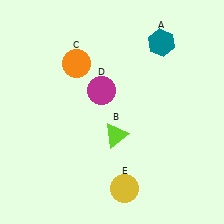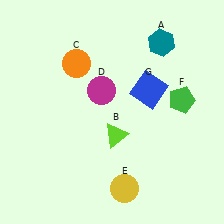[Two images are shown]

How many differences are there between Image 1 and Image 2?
There are 2 differences between the two images.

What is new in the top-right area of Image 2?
A green pentagon (F) was added in the top-right area of Image 2.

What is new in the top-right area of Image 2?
A blue square (G) was added in the top-right area of Image 2.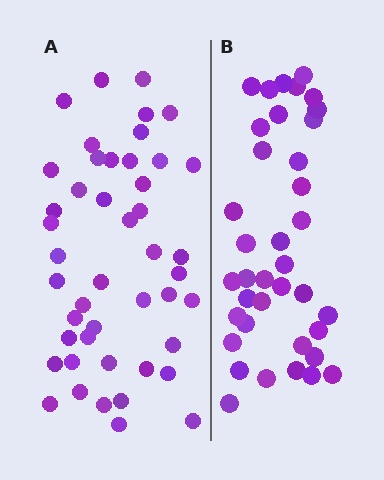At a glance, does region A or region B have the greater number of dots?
Region A (the left region) has more dots.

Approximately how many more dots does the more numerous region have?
Region A has roughly 8 or so more dots than region B.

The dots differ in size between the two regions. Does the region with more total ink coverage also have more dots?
No. Region B has more total ink coverage because its dots are larger, but region A actually contains more individual dots. Total area can be misleading — the number of items is what matters here.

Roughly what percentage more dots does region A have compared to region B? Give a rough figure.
About 20% more.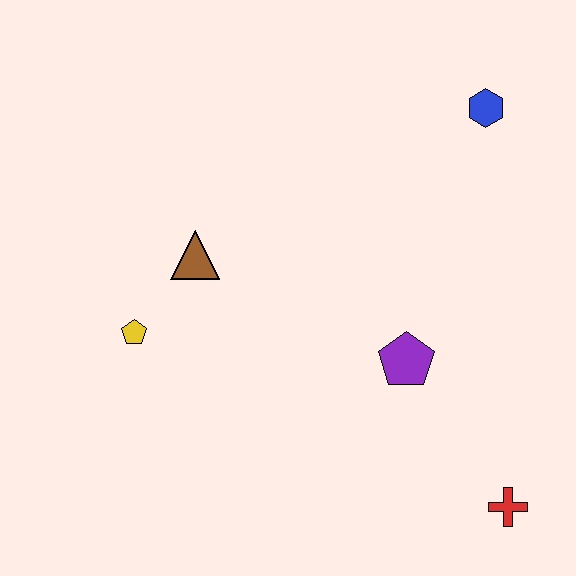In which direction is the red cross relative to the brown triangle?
The red cross is to the right of the brown triangle.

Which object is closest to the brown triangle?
The yellow pentagon is closest to the brown triangle.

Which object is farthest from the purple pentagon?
The yellow pentagon is farthest from the purple pentagon.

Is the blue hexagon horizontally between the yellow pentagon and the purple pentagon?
No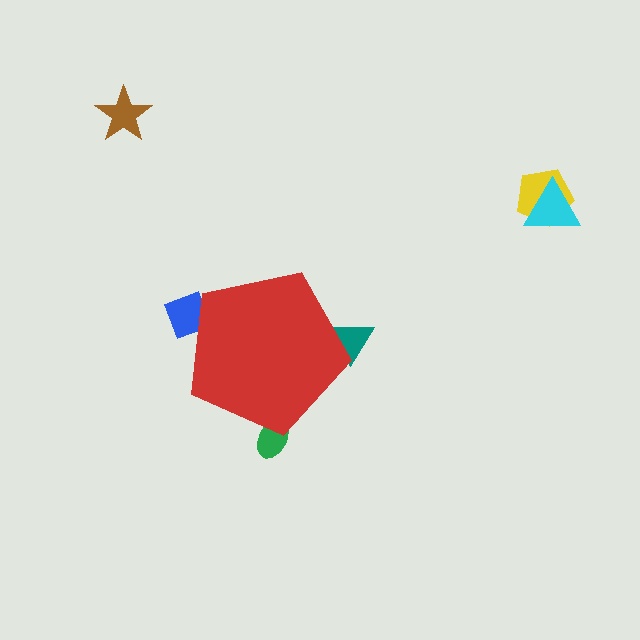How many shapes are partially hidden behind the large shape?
3 shapes are partially hidden.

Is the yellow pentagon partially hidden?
No, the yellow pentagon is fully visible.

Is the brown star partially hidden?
No, the brown star is fully visible.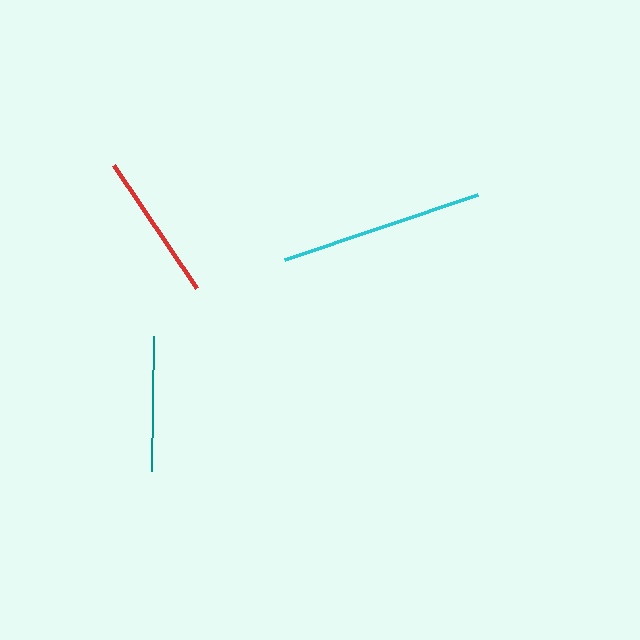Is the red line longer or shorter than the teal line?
The red line is longer than the teal line.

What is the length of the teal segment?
The teal segment is approximately 135 pixels long.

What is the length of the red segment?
The red segment is approximately 149 pixels long.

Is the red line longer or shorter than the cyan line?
The cyan line is longer than the red line.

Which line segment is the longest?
The cyan line is the longest at approximately 203 pixels.